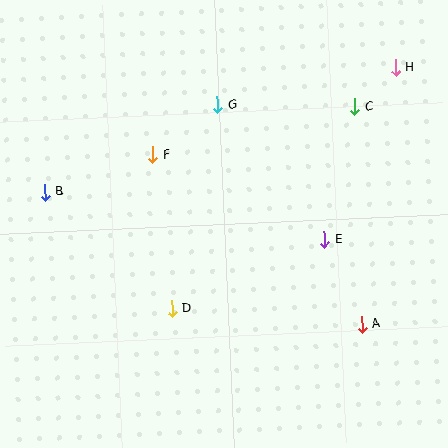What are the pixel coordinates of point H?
Point H is at (395, 67).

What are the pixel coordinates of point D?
Point D is at (172, 309).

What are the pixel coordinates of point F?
Point F is at (153, 155).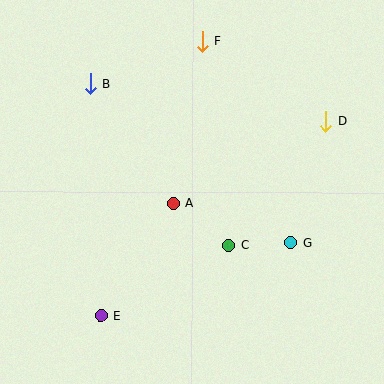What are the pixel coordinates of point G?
Point G is at (291, 243).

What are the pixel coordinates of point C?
Point C is at (228, 245).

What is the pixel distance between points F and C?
The distance between F and C is 206 pixels.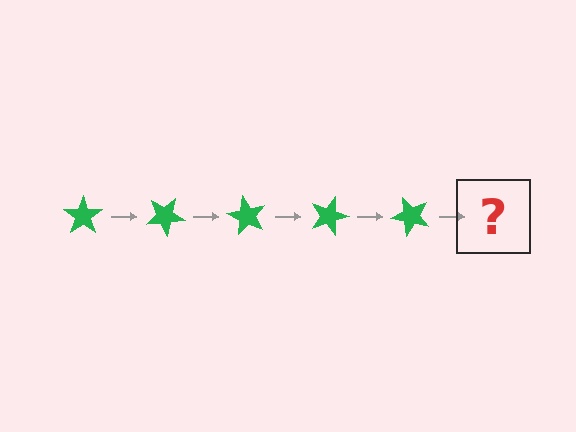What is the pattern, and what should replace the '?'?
The pattern is that the star rotates 30 degrees each step. The '?' should be a green star rotated 150 degrees.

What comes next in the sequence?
The next element should be a green star rotated 150 degrees.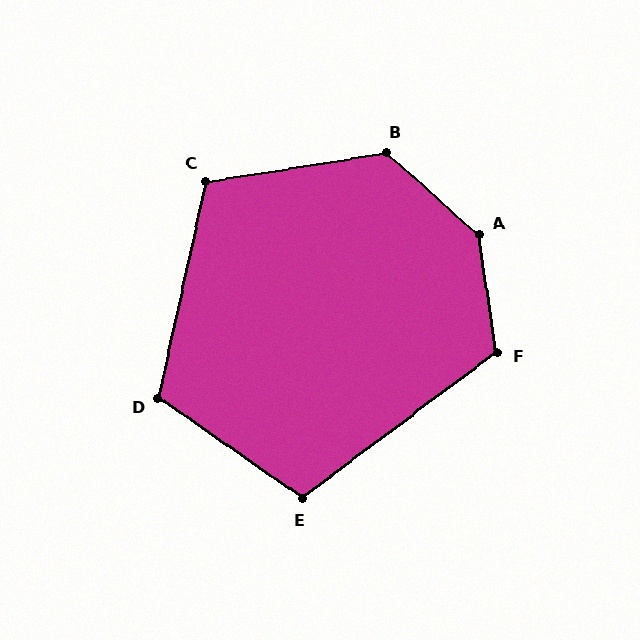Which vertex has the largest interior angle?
A, at approximately 141 degrees.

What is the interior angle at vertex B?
Approximately 129 degrees (obtuse).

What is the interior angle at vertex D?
Approximately 113 degrees (obtuse).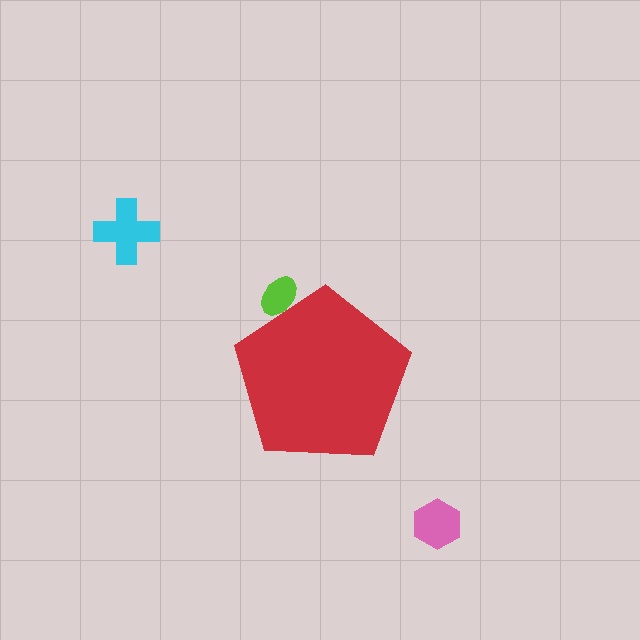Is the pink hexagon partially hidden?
No, the pink hexagon is fully visible.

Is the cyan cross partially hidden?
No, the cyan cross is fully visible.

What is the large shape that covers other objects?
A red pentagon.